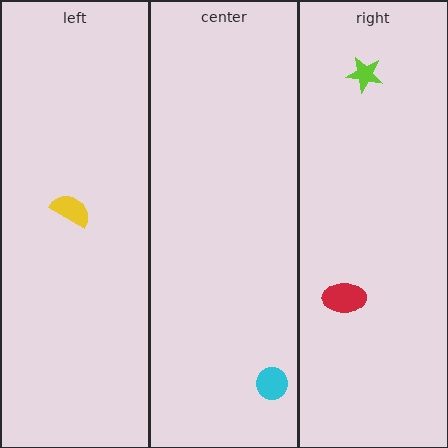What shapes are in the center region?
The cyan circle.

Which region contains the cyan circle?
The center region.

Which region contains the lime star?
The right region.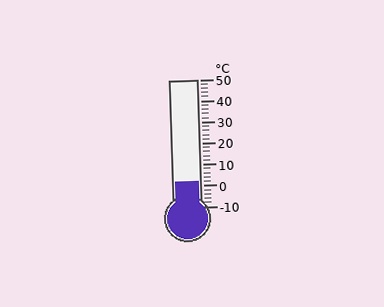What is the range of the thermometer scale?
The thermometer scale ranges from -10°C to 50°C.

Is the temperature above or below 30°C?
The temperature is below 30°C.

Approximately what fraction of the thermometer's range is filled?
The thermometer is filled to approximately 20% of its range.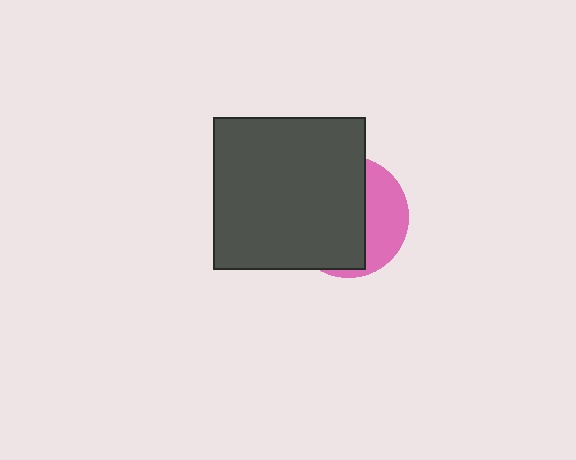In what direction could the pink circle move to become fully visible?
The pink circle could move right. That would shift it out from behind the dark gray square entirely.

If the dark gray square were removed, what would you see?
You would see the complete pink circle.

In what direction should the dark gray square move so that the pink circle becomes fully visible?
The dark gray square should move left. That is the shortest direction to clear the overlap and leave the pink circle fully visible.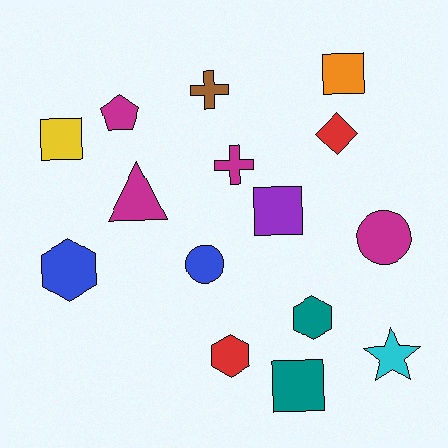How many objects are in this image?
There are 15 objects.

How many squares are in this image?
There are 4 squares.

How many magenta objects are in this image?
There are 4 magenta objects.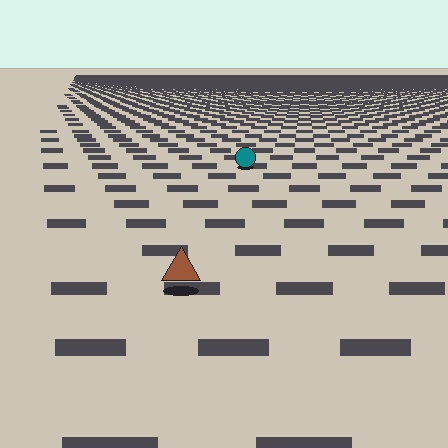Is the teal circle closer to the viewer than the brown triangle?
No. The brown triangle is closer — you can tell from the texture gradient: the ground texture is coarser near it.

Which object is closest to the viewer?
The brown triangle is closest. The texture marks near it are larger and more spread out.